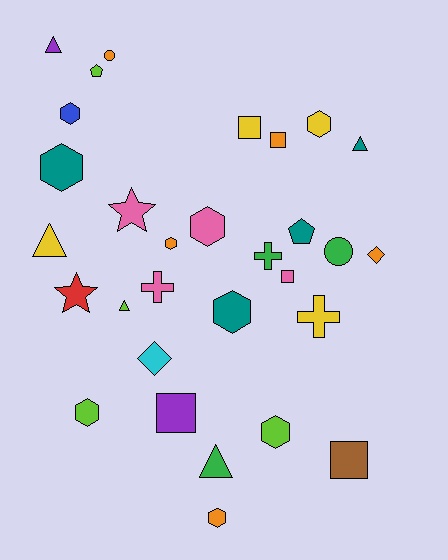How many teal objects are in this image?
There are 4 teal objects.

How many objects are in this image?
There are 30 objects.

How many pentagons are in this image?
There are 2 pentagons.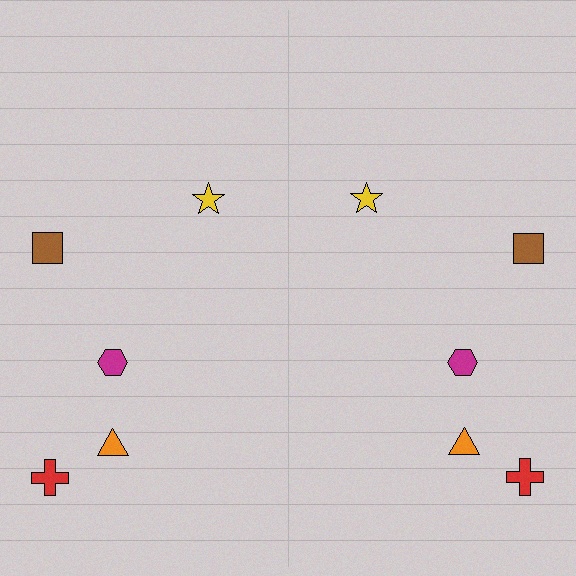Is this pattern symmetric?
Yes, this pattern has bilateral (reflection) symmetry.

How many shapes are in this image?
There are 10 shapes in this image.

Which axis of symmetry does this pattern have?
The pattern has a vertical axis of symmetry running through the center of the image.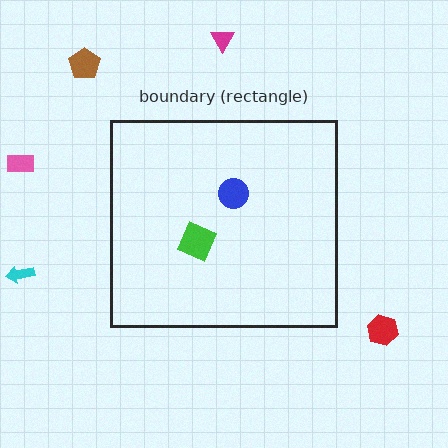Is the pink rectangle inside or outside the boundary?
Outside.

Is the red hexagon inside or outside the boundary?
Outside.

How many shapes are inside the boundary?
2 inside, 5 outside.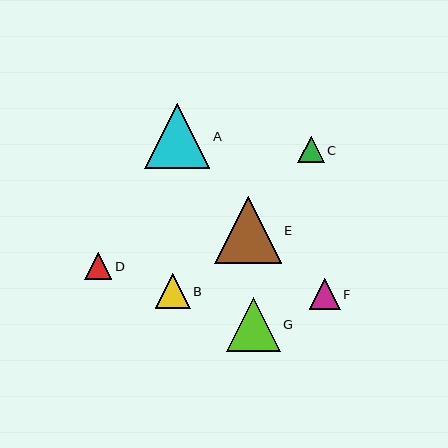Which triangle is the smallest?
Triangle C is the smallest with a size of approximately 26 pixels.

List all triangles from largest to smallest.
From largest to smallest: E, A, G, B, F, D, C.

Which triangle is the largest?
Triangle E is the largest with a size of approximately 67 pixels.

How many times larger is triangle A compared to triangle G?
Triangle A is approximately 1.2 times the size of triangle G.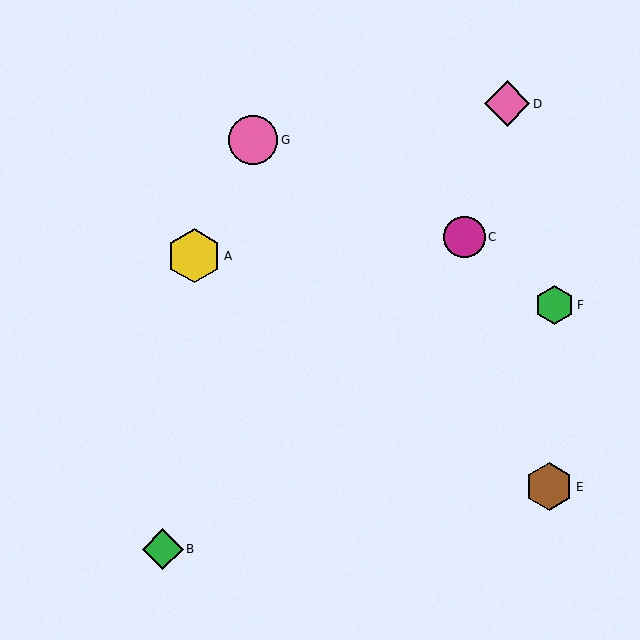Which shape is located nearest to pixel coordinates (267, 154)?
The pink circle (labeled G) at (253, 140) is nearest to that location.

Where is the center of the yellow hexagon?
The center of the yellow hexagon is at (194, 256).